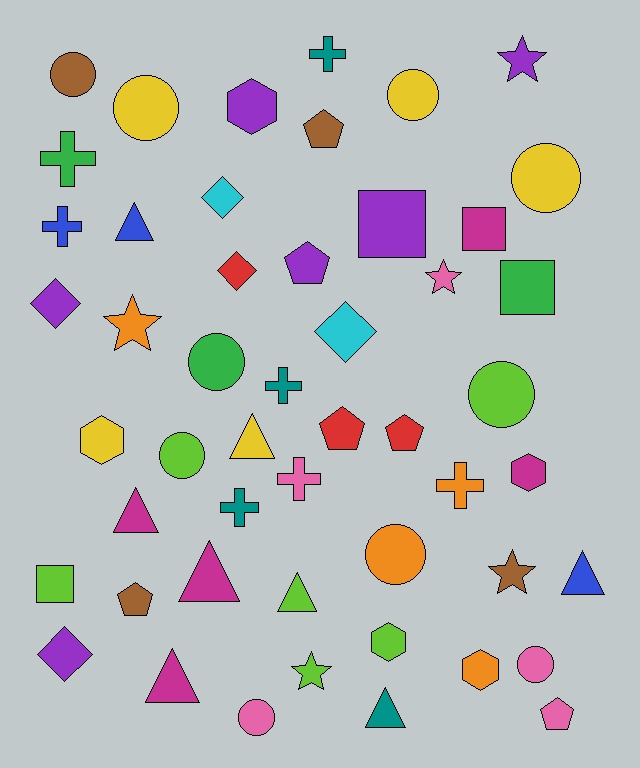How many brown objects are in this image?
There are 4 brown objects.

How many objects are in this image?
There are 50 objects.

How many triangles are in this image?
There are 8 triangles.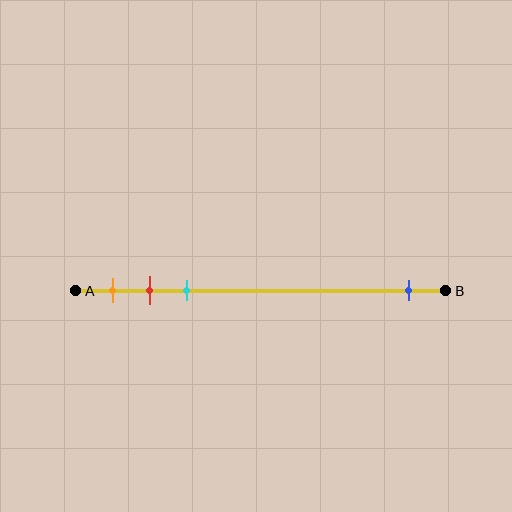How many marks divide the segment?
There are 4 marks dividing the segment.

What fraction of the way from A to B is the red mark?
The red mark is approximately 20% (0.2) of the way from A to B.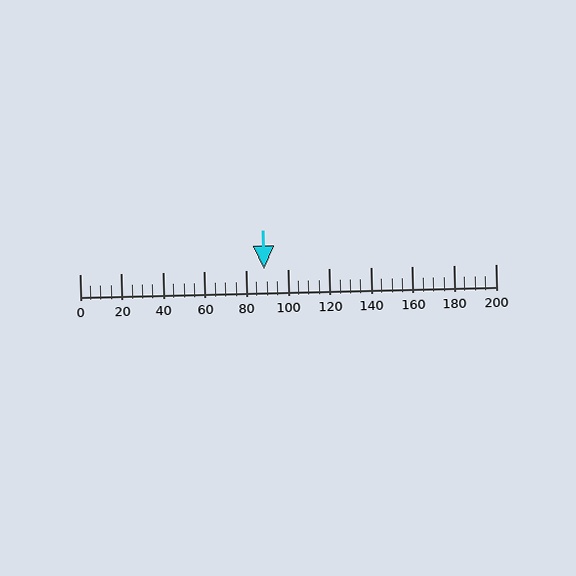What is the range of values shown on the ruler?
The ruler shows values from 0 to 200.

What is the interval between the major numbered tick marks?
The major tick marks are spaced 20 units apart.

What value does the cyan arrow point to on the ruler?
The cyan arrow points to approximately 89.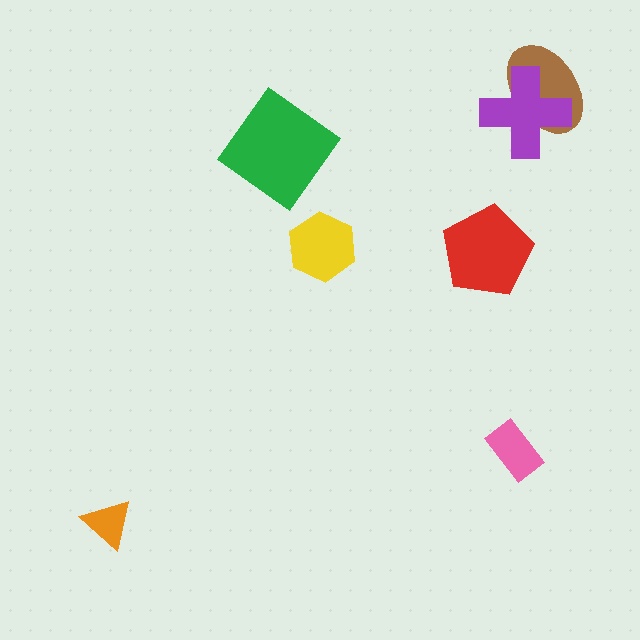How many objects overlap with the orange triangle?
0 objects overlap with the orange triangle.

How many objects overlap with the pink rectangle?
0 objects overlap with the pink rectangle.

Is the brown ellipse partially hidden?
Yes, it is partially covered by another shape.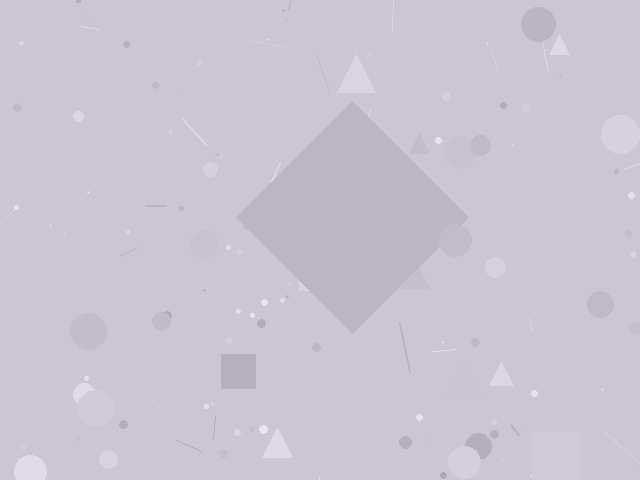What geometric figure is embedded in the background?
A diamond is embedded in the background.